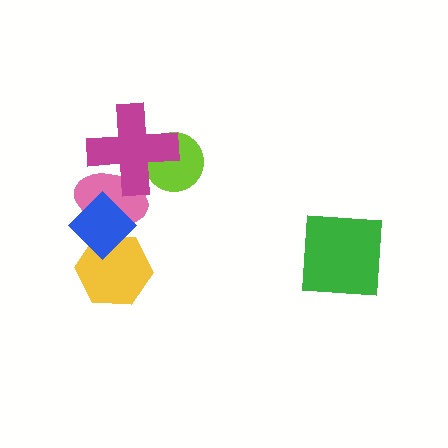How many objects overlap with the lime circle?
1 object overlaps with the lime circle.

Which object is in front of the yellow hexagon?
The blue diamond is in front of the yellow hexagon.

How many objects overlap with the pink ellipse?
2 objects overlap with the pink ellipse.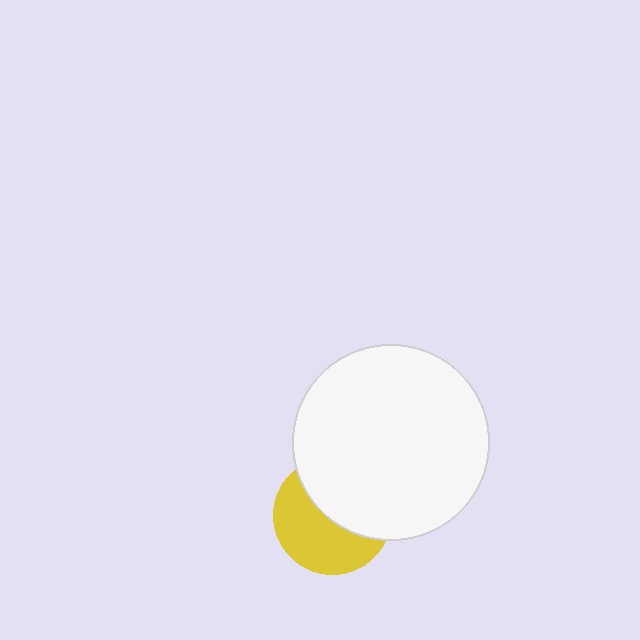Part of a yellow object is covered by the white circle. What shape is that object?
It is a circle.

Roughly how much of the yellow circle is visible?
About half of it is visible (roughly 51%).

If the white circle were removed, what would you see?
You would see the complete yellow circle.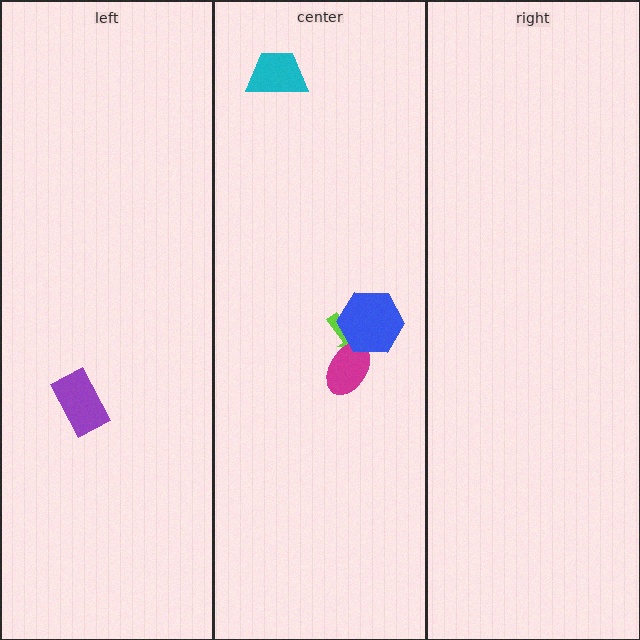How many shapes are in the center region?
4.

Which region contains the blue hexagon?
The center region.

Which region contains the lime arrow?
The center region.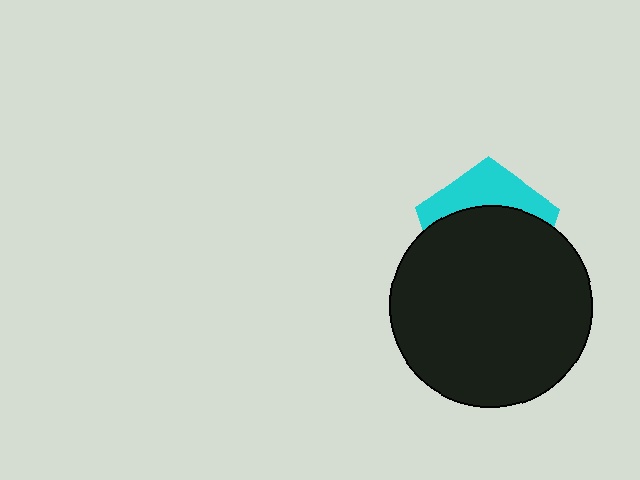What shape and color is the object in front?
The object in front is a black circle.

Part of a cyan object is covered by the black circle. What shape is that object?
It is a pentagon.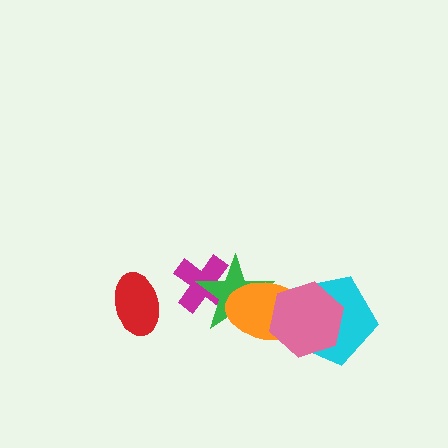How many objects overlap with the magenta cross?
1 object overlaps with the magenta cross.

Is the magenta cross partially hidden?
Yes, it is partially covered by another shape.